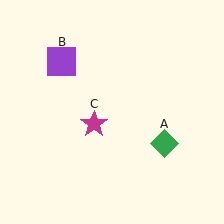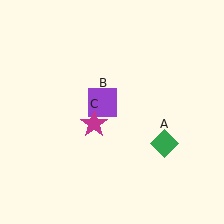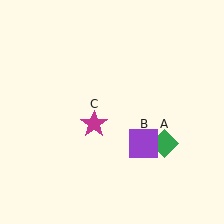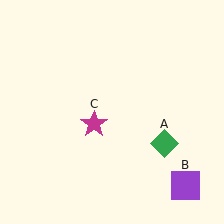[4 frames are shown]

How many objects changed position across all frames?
1 object changed position: purple square (object B).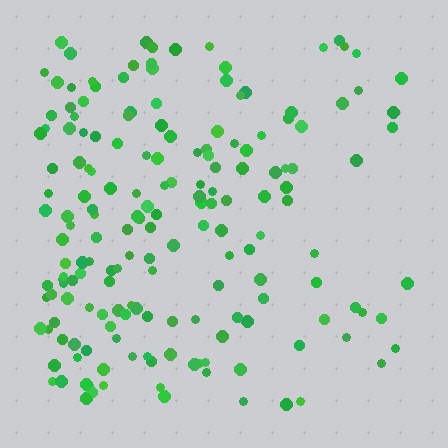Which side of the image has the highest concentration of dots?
The left.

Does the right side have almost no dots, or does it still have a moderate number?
Still a moderate number, just noticeably fewer than the left.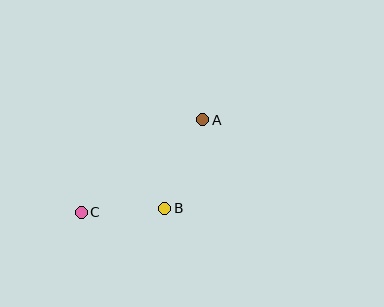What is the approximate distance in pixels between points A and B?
The distance between A and B is approximately 96 pixels.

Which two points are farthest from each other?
Points A and C are farthest from each other.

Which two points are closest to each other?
Points B and C are closest to each other.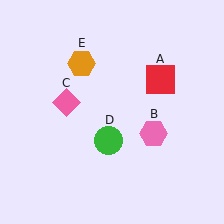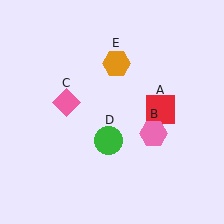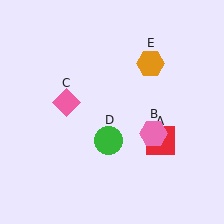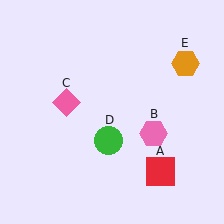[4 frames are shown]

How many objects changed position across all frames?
2 objects changed position: red square (object A), orange hexagon (object E).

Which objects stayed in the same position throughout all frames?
Pink hexagon (object B) and pink diamond (object C) and green circle (object D) remained stationary.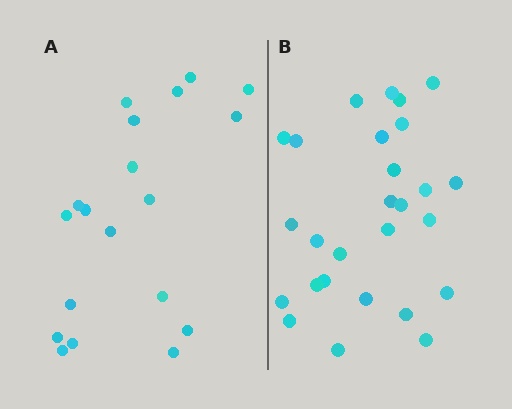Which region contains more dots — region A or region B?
Region B (the right region) has more dots.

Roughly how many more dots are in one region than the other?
Region B has roughly 8 or so more dots than region A.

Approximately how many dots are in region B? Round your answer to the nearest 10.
About 30 dots. (The exact count is 27, which rounds to 30.)